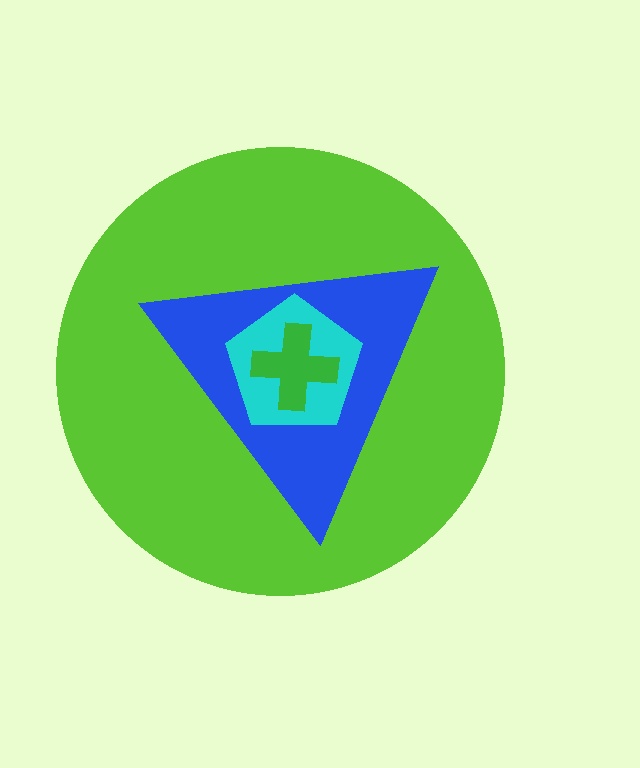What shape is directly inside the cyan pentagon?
The green cross.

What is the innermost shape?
The green cross.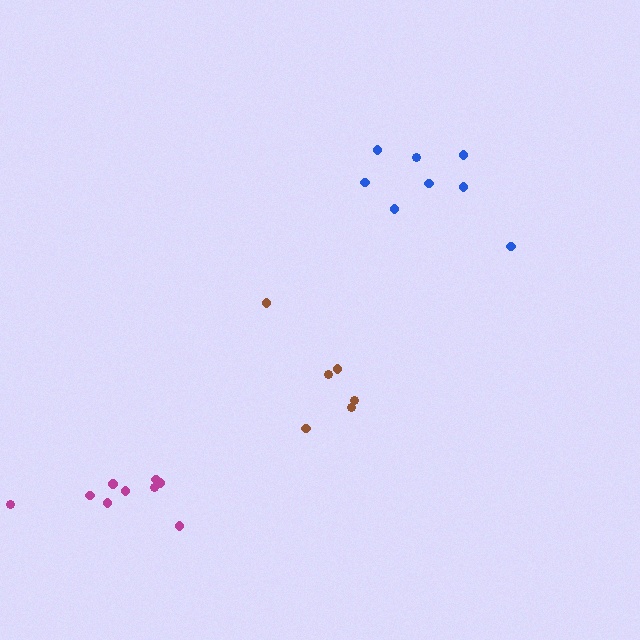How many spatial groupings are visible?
There are 3 spatial groupings.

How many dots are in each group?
Group 1: 6 dots, Group 2: 8 dots, Group 3: 9 dots (23 total).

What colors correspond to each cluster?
The clusters are colored: brown, blue, magenta.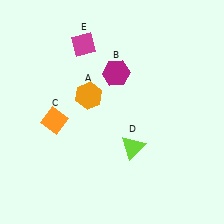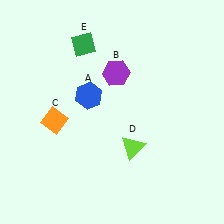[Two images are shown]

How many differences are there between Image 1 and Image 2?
There are 3 differences between the two images.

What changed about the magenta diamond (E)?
In Image 1, E is magenta. In Image 2, it changed to green.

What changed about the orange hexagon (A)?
In Image 1, A is orange. In Image 2, it changed to blue.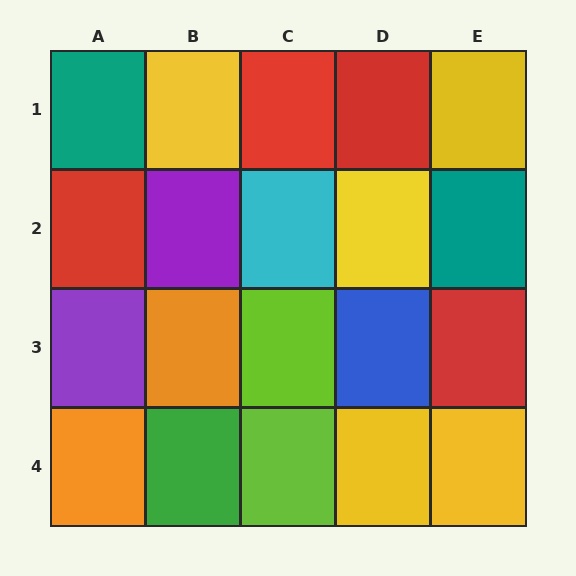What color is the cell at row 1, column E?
Yellow.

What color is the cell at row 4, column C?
Lime.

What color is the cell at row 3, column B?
Orange.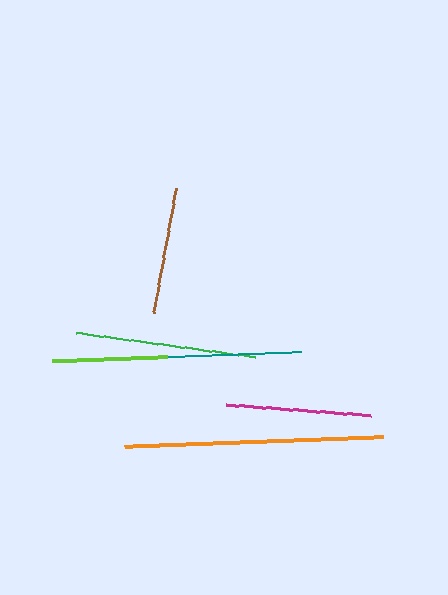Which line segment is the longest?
The orange line is the longest at approximately 258 pixels.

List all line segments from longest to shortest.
From longest to shortest: orange, green, teal, magenta, brown, lime.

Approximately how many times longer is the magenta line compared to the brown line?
The magenta line is approximately 1.1 times the length of the brown line.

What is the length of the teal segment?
The teal segment is approximately 178 pixels long.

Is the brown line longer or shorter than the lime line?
The brown line is longer than the lime line.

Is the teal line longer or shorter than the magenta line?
The teal line is longer than the magenta line.